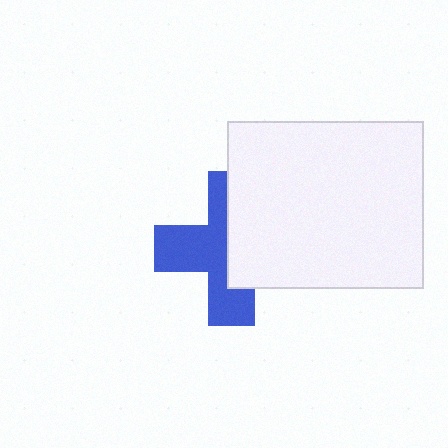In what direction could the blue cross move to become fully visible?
The blue cross could move left. That would shift it out from behind the white rectangle entirely.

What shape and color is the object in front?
The object in front is a white rectangle.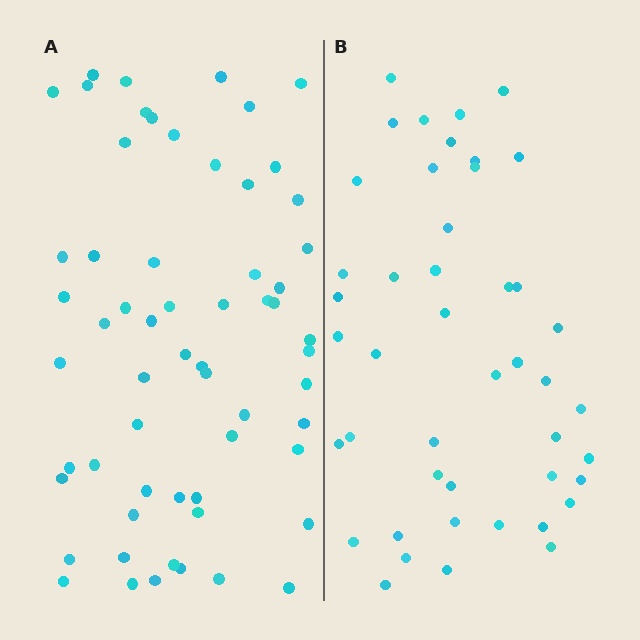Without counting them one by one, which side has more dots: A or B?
Region A (the left region) has more dots.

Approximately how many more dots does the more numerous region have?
Region A has approximately 15 more dots than region B.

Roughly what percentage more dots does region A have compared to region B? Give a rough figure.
About 35% more.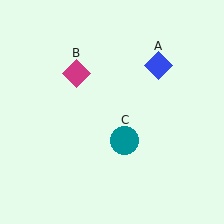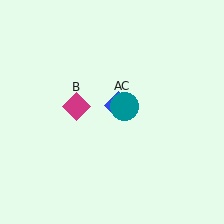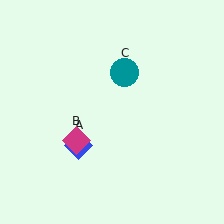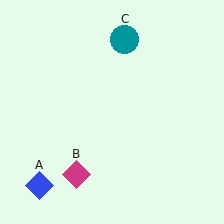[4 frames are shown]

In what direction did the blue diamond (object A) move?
The blue diamond (object A) moved down and to the left.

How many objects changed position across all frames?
3 objects changed position: blue diamond (object A), magenta diamond (object B), teal circle (object C).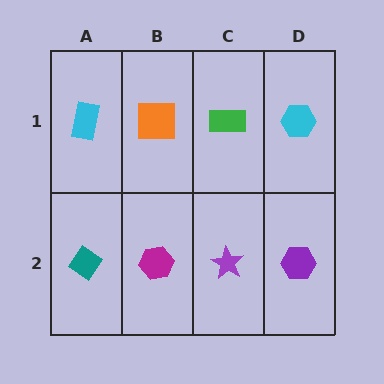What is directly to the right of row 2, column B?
A purple star.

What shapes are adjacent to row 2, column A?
A cyan rectangle (row 1, column A), a magenta hexagon (row 2, column B).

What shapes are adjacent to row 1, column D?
A purple hexagon (row 2, column D), a green rectangle (row 1, column C).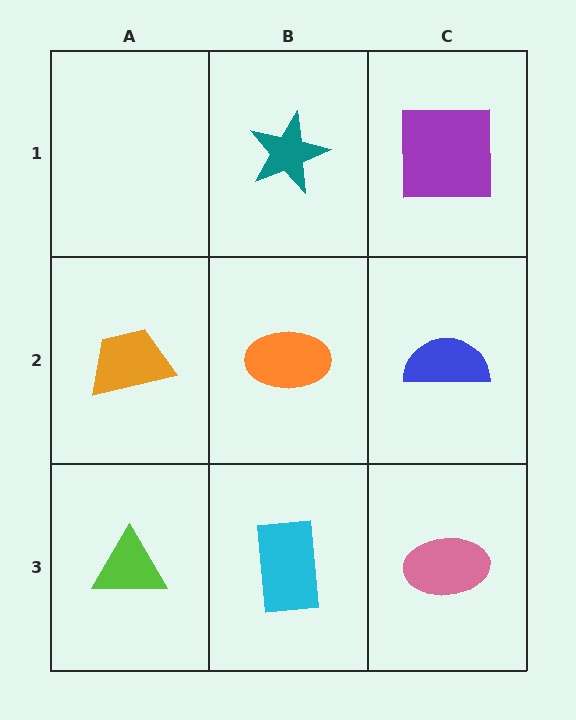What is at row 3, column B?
A cyan rectangle.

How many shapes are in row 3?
3 shapes.